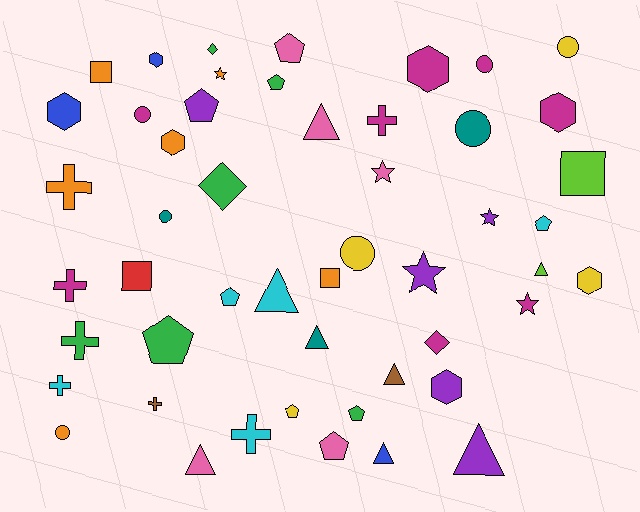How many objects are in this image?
There are 50 objects.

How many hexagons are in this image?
There are 7 hexagons.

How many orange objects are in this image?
There are 6 orange objects.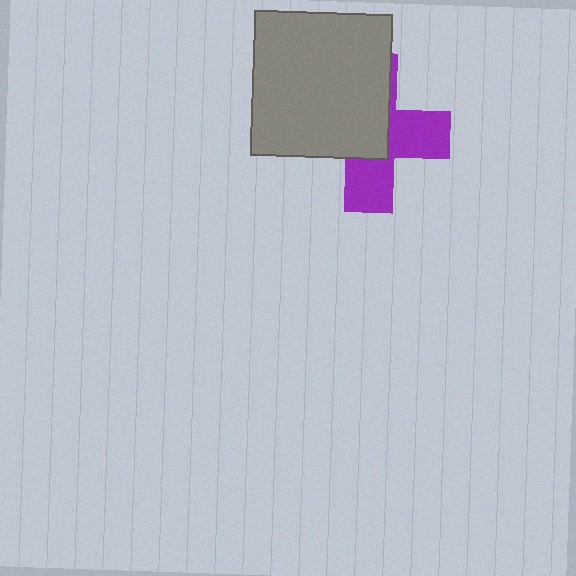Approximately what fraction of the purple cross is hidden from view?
Roughly 55% of the purple cross is hidden behind the gray rectangle.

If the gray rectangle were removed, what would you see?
You would see the complete purple cross.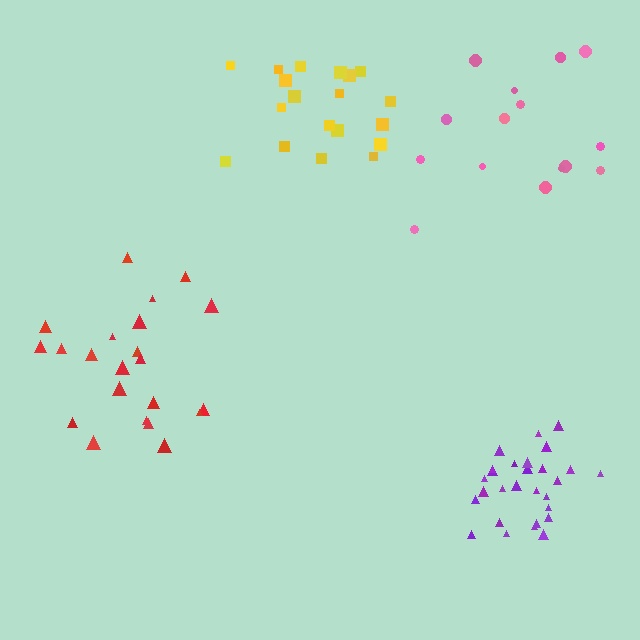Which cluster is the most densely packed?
Purple.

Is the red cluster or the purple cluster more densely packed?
Purple.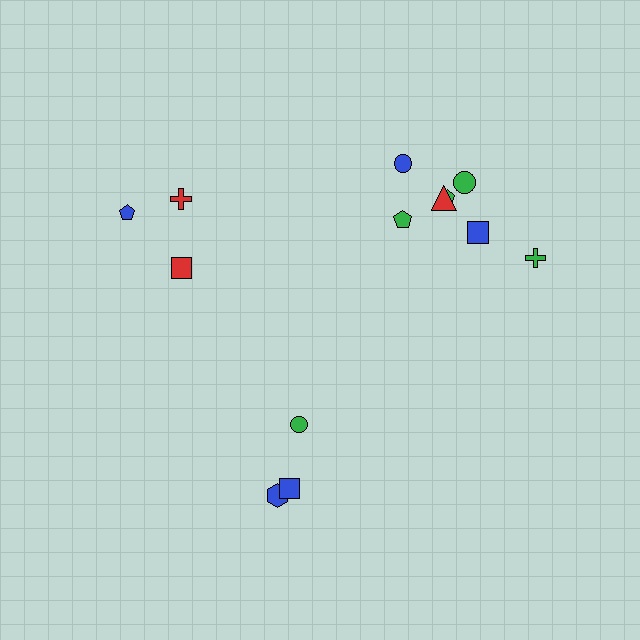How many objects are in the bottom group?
There are 3 objects.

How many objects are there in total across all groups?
There are 13 objects.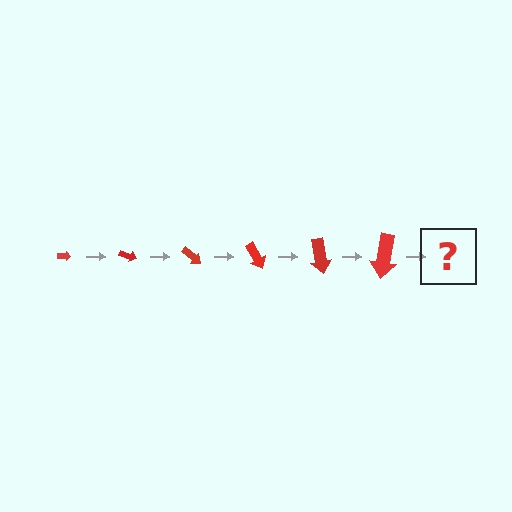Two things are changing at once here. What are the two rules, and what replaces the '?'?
The two rules are that the arrow grows larger each step and it rotates 20 degrees each step. The '?' should be an arrow, larger than the previous one and rotated 120 degrees from the start.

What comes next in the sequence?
The next element should be an arrow, larger than the previous one and rotated 120 degrees from the start.